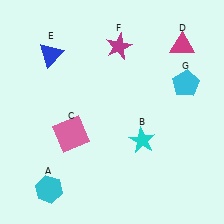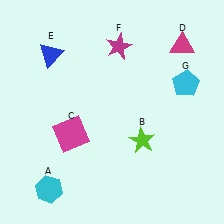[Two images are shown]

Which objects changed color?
B changed from cyan to lime. C changed from pink to magenta.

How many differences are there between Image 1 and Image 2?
There are 2 differences between the two images.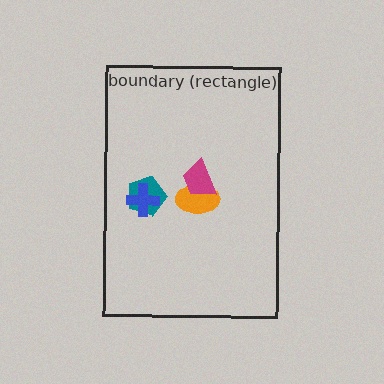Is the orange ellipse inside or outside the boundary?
Inside.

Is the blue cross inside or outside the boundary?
Inside.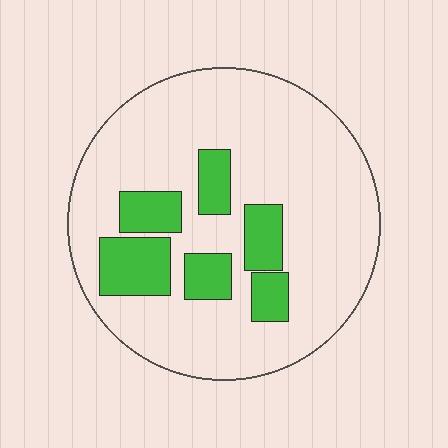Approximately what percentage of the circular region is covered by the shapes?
Approximately 20%.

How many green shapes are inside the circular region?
6.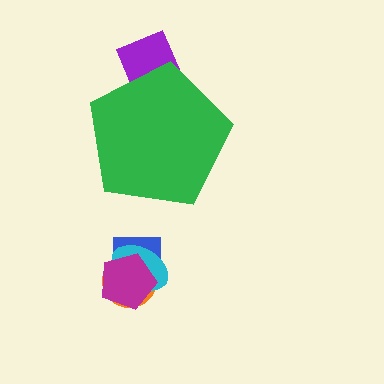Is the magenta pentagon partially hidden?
No, the magenta pentagon is fully visible.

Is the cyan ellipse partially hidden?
No, the cyan ellipse is fully visible.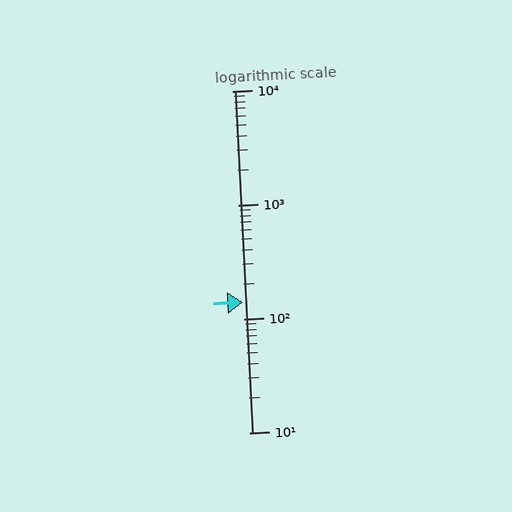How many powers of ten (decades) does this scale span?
The scale spans 3 decades, from 10 to 10000.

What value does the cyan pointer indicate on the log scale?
The pointer indicates approximately 140.